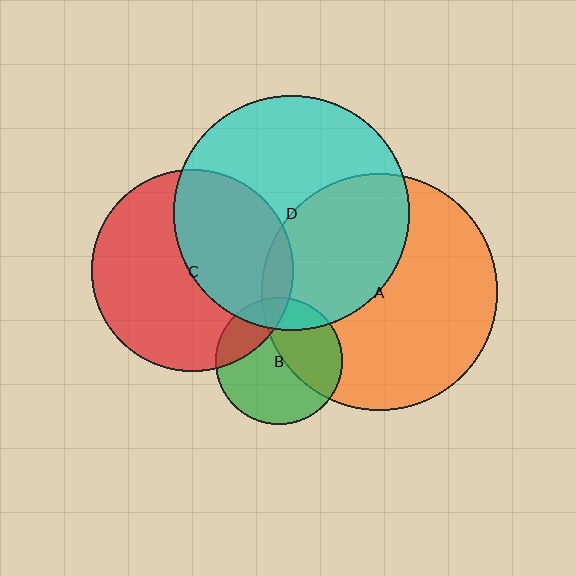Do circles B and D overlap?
Yes.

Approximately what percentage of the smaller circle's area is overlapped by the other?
Approximately 15%.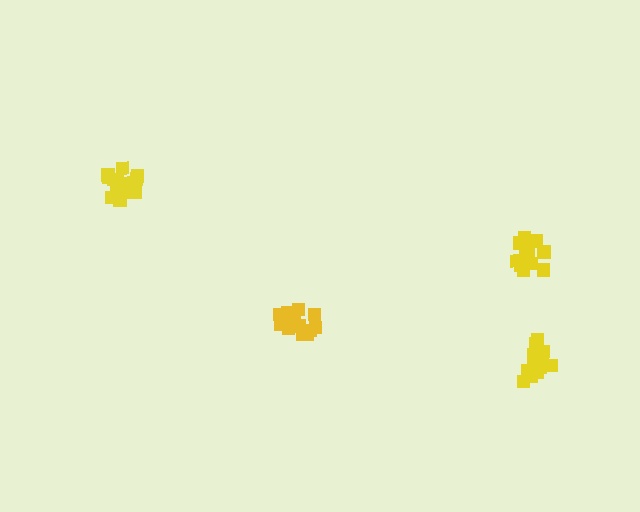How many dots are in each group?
Group 1: 14 dots, Group 2: 13 dots, Group 3: 15 dots, Group 4: 19 dots (61 total).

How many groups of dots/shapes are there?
There are 4 groups.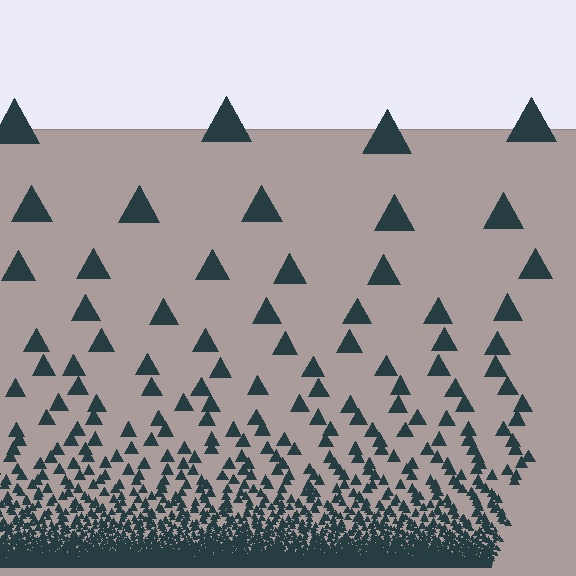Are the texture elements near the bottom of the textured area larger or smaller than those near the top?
Smaller. The gradient is inverted — elements near the bottom are smaller and denser.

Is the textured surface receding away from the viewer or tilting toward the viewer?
The surface appears to tilt toward the viewer. Texture elements get larger and sparser toward the top.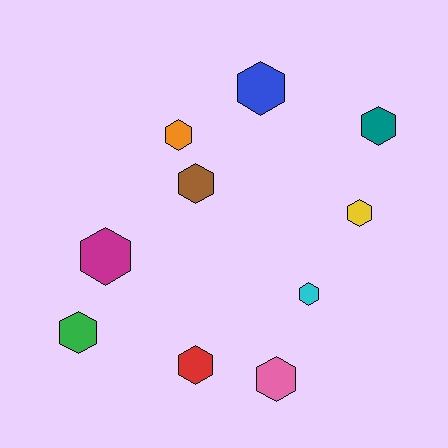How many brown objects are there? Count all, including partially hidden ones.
There is 1 brown object.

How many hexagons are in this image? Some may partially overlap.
There are 10 hexagons.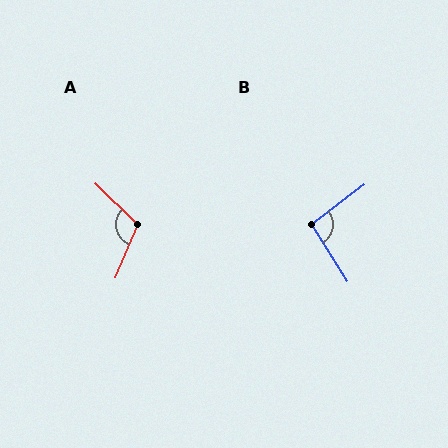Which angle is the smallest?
B, at approximately 95 degrees.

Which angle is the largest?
A, at approximately 112 degrees.